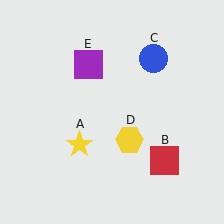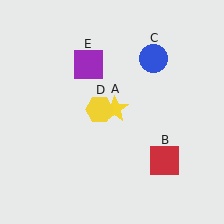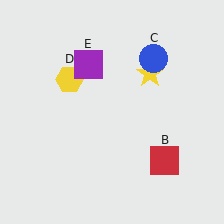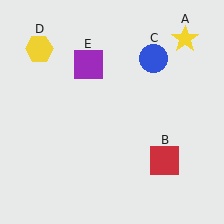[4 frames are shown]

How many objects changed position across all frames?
2 objects changed position: yellow star (object A), yellow hexagon (object D).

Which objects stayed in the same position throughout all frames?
Red square (object B) and blue circle (object C) and purple square (object E) remained stationary.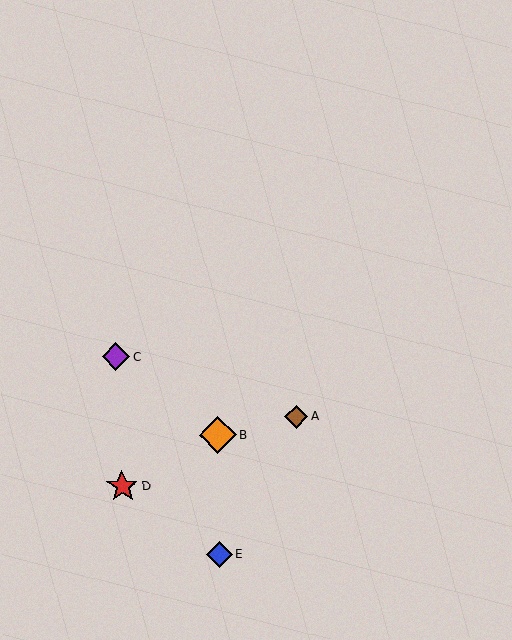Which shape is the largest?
The orange diamond (labeled B) is the largest.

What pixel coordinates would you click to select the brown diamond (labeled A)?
Click at (296, 416) to select the brown diamond A.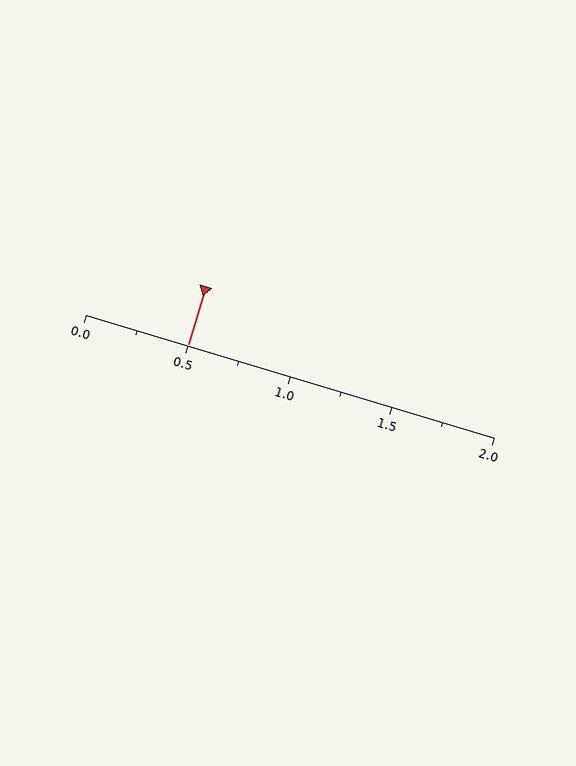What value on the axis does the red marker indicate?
The marker indicates approximately 0.5.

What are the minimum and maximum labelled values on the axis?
The axis runs from 0.0 to 2.0.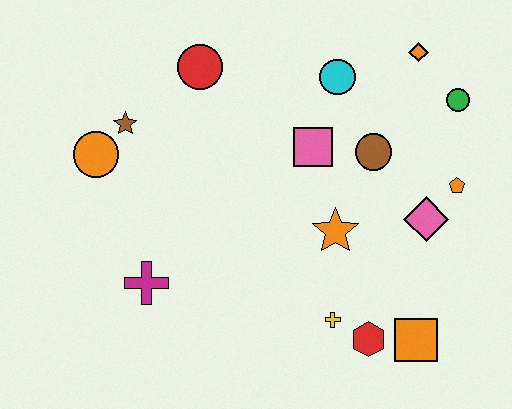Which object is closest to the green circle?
The orange diamond is closest to the green circle.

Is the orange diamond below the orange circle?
No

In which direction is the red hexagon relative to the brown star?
The red hexagon is to the right of the brown star.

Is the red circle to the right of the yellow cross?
No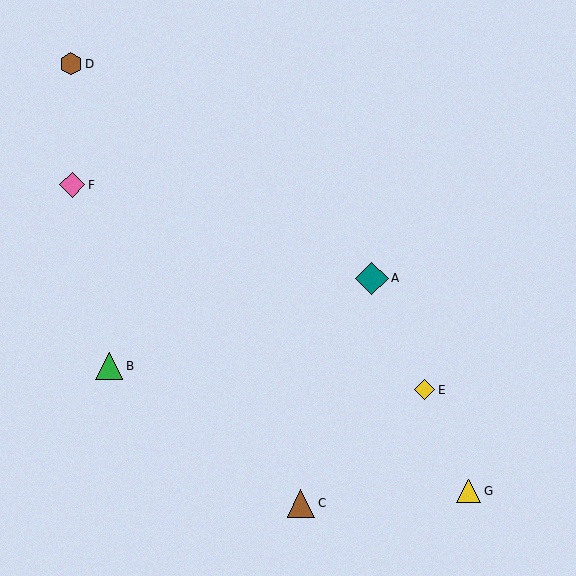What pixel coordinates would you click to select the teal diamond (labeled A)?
Click at (372, 278) to select the teal diamond A.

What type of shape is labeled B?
Shape B is a green triangle.